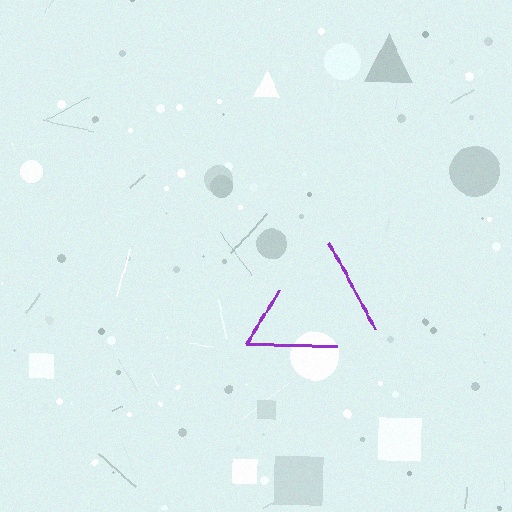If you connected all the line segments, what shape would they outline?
They would outline a triangle.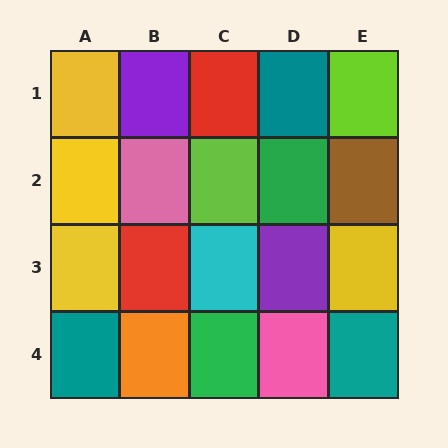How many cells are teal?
3 cells are teal.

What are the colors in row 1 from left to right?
Yellow, purple, red, teal, lime.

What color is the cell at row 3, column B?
Red.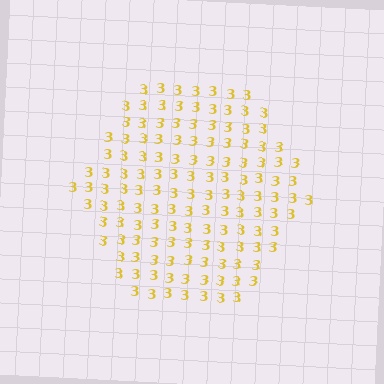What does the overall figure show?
The overall figure shows a hexagon.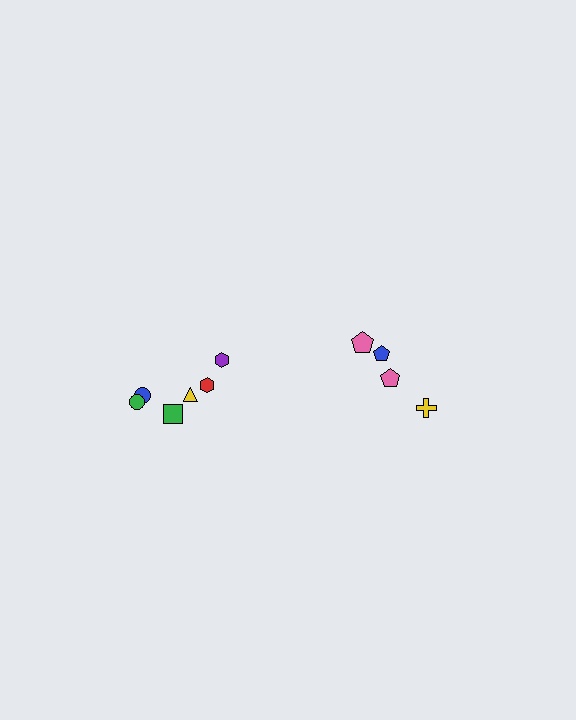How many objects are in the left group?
There are 6 objects.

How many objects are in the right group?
There are 4 objects.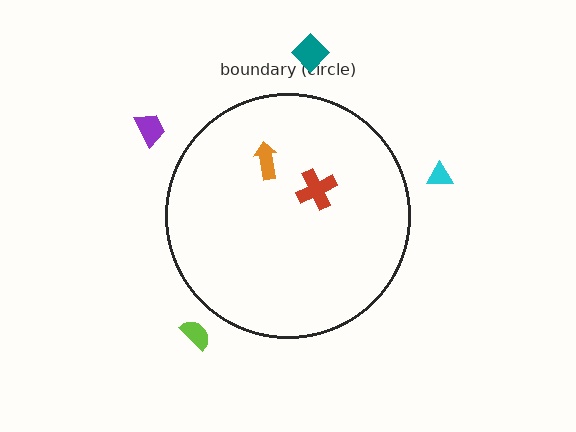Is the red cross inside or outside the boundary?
Inside.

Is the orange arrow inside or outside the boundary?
Inside.